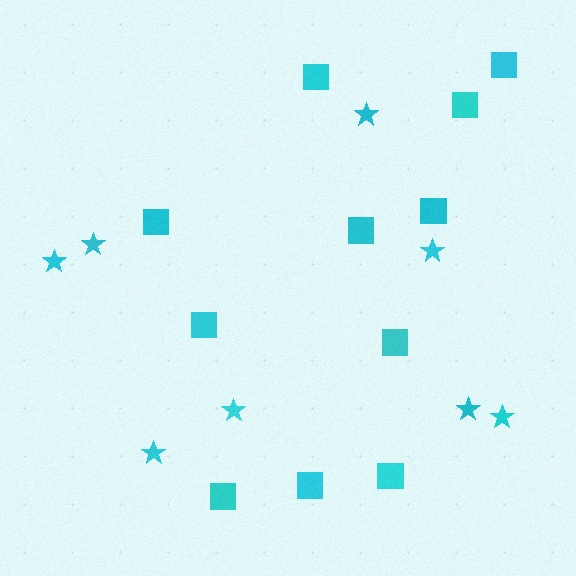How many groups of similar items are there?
There are 2 groups: one group of stars (8) and one group of squares (11).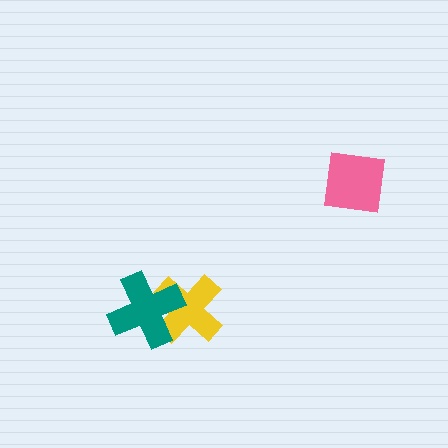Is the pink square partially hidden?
No, no other shape covers it.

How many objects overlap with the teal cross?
1 object overlaps with the teal cross.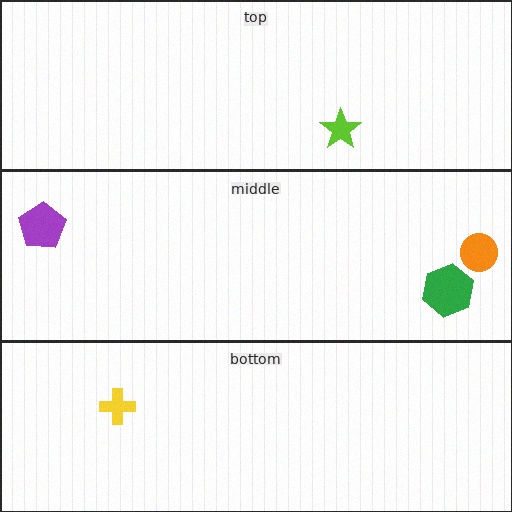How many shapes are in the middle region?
3.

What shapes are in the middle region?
The green hexagon, the purple pentagon, the orange circle.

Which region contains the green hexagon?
The middle region.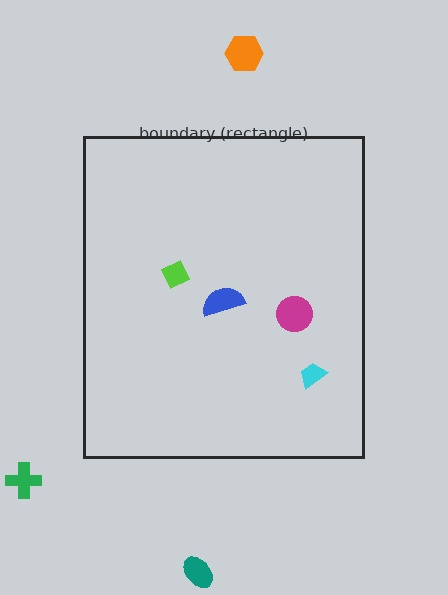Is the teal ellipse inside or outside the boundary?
Outside.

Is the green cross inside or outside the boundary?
Outside.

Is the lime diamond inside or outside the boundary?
Inside.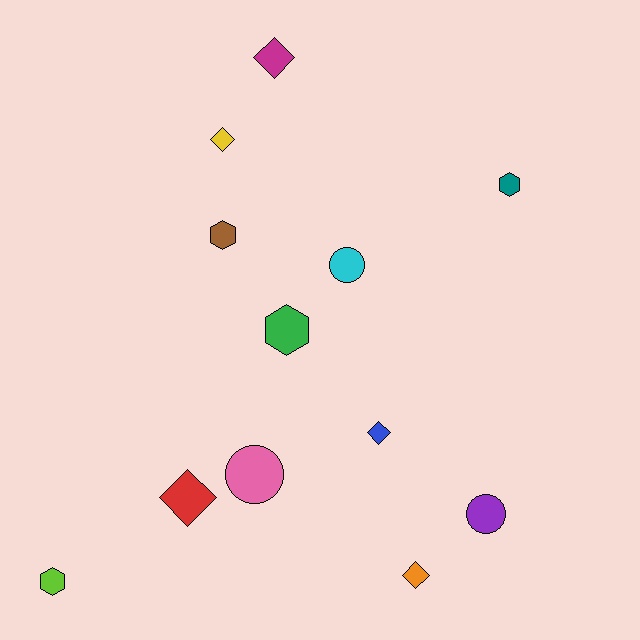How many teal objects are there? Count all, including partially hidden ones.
There is 1 teal object.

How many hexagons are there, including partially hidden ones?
There are 4 hexagons.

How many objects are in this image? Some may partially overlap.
There are 12 objects.